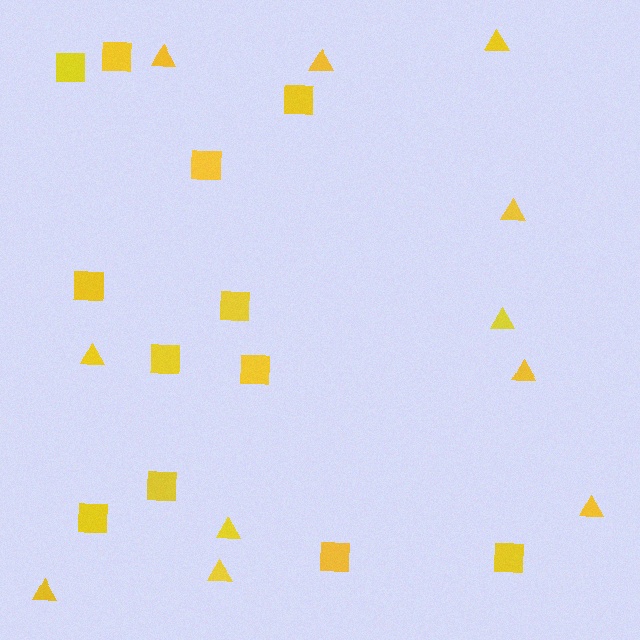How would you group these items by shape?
There are 2 groups: one group of triangles (11) and one group of squares (12).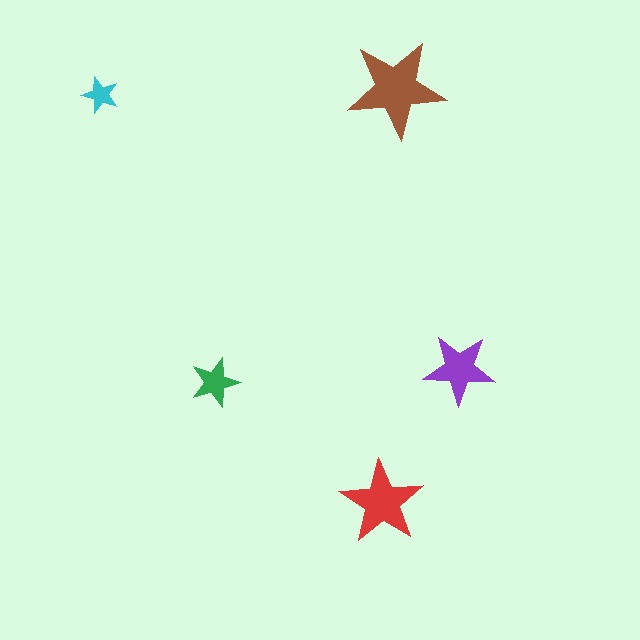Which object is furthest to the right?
The purple star is rightmost.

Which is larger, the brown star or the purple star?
The brown one.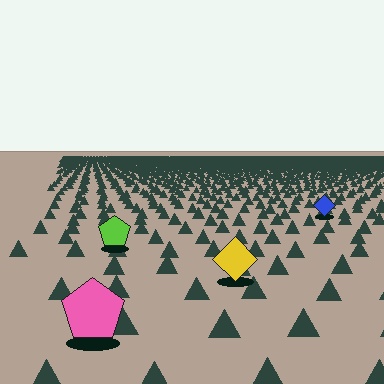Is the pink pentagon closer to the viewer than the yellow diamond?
Yes. The pink pentagon is closer — you can tell from the texture gradient: the ground texture is coarser near it.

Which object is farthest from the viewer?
The blue diamond is farthest from the viewer. It appears smaller and the ground texture around it is denser.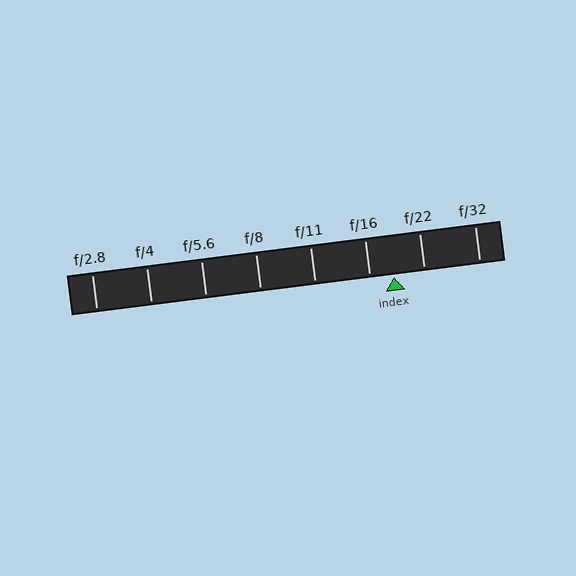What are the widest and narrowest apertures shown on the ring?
The widest aperture shown is f/2.8 and the narrowest is f/32.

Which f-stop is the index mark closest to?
The index mark is closest to f/16.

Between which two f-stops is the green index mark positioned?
The index mark is between f/16 and f/22.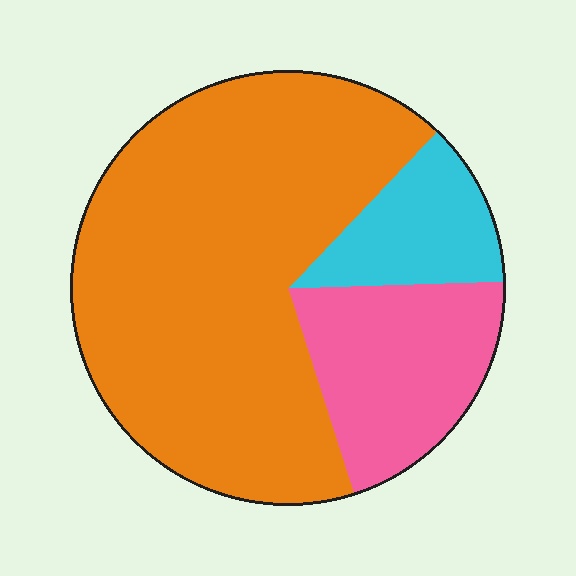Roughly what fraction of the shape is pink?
Pink takes up between a sixth and a third of the shape.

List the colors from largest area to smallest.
From largest to smallest: orange, pink, cyan.